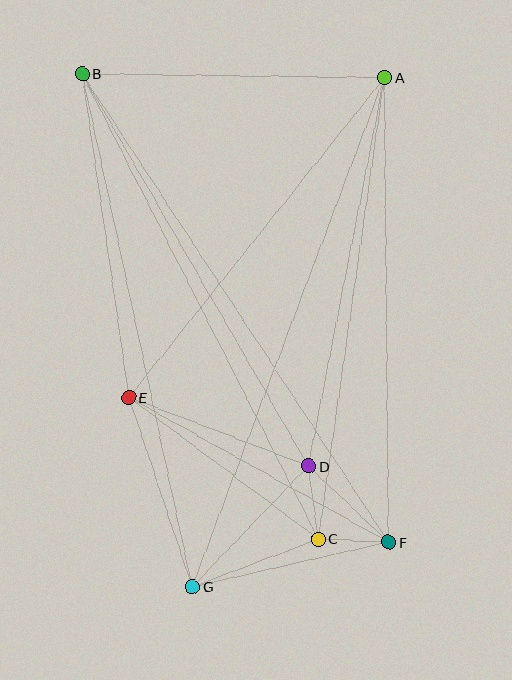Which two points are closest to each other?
Points C and F are closest to each other.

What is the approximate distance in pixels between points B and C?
The distance between B and C is approximately 522 pixels.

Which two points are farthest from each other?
Points B and F are farthest from each other.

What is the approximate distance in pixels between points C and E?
The distance between C and E is approximately 236 pixels.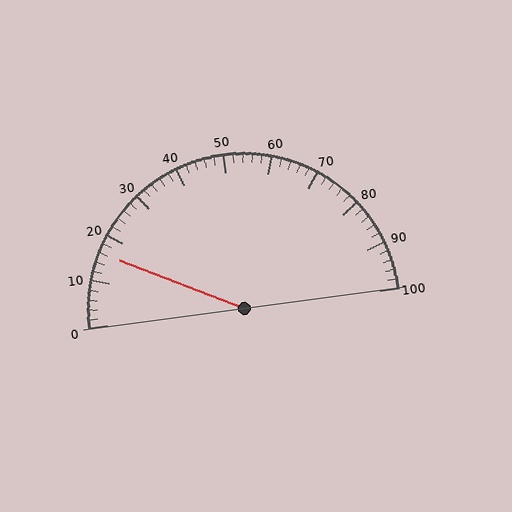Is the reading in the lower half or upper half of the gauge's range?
The reading is in the lower half of the range (0 to 100).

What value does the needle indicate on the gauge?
The needle indicates approximately 16.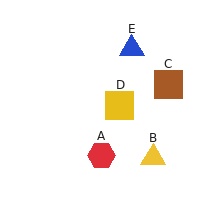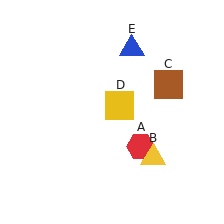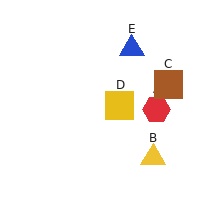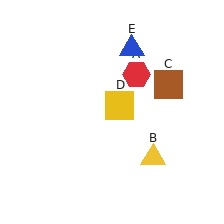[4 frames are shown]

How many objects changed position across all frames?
1 object changed position: red hexagon (object A).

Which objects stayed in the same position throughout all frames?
Yellow triangle (object B) and brown square (object C) and yellow square (object D) and blue triangle (object E) remained stationary.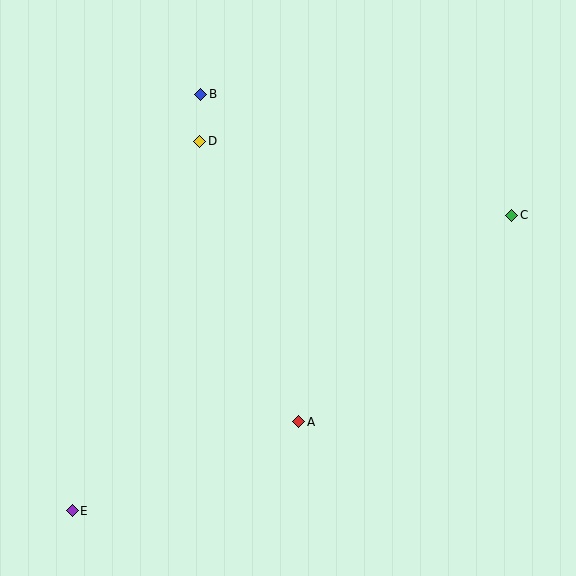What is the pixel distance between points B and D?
The distance between B and D is 47 pixels.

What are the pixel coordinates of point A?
Point A is at (299, 422).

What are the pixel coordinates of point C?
Point C is at (512, 215).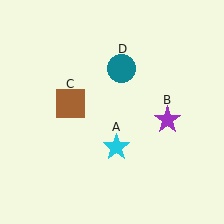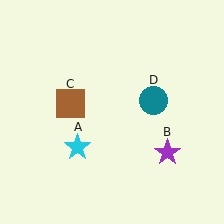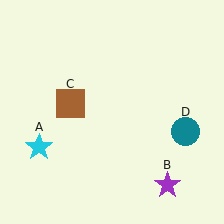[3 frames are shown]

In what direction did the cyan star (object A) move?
The cyan star (object A) moved left.